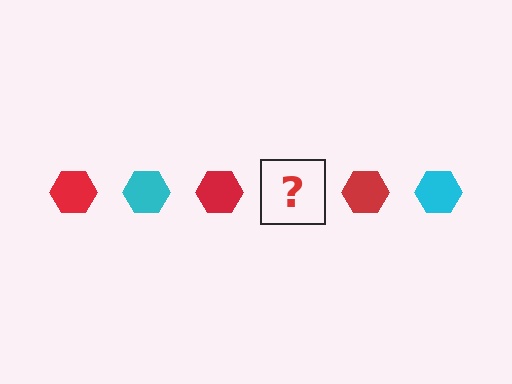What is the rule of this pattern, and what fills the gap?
The rule is that the pattern cycles through red, cyan hexagons. The gap should be filled with a cyan hexagon.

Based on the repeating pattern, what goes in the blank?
The blank should be a cyan hexagon.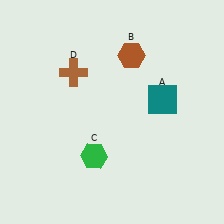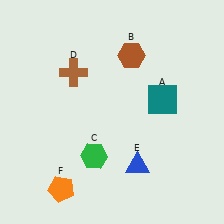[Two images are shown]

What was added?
A blue triangle (E), an orange pentagon (F) were added in Image 2.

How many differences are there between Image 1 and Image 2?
There are 2 differences between the two images.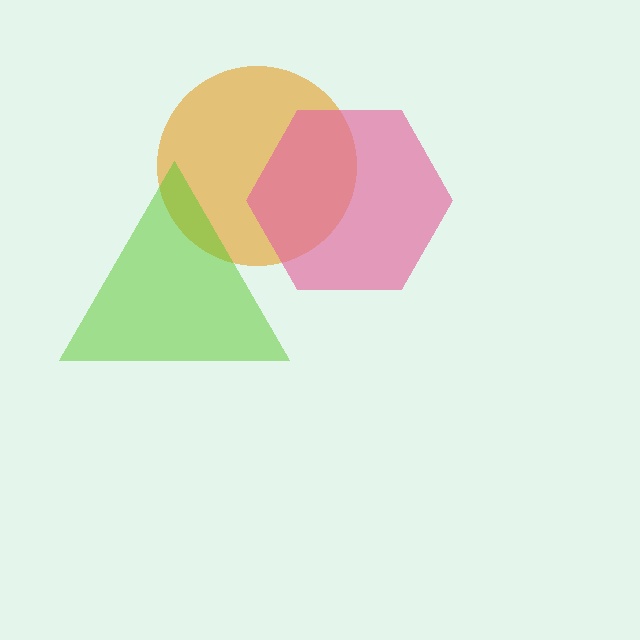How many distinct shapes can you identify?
There are 3 distinct shapes: an orange circle, a lime triangle, a pink hexagon.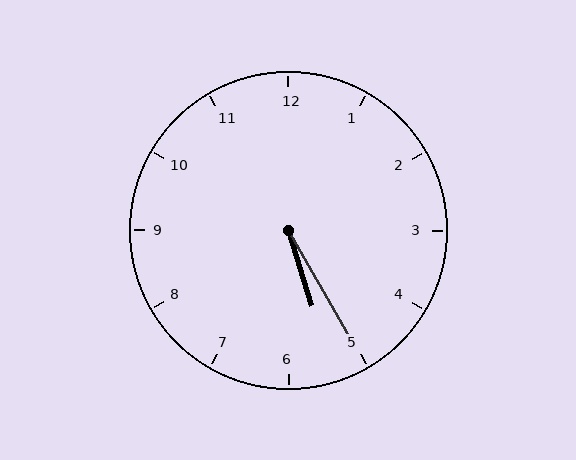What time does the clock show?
5:25.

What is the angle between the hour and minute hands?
Approximately 12 degrees.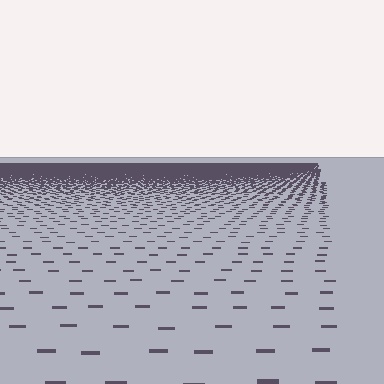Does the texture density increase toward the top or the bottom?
Density increases toward the top.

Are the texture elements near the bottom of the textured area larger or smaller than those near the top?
Larger. Near the bottom, elements are closer to the viewer and appear at a bigger on-screen size.